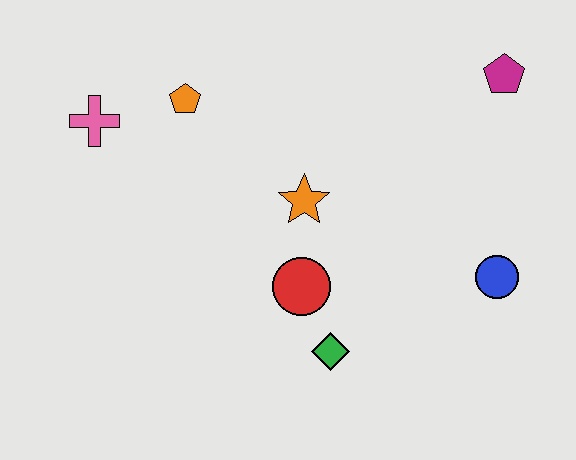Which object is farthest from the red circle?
The magenta pentagon is farthest from the red circle.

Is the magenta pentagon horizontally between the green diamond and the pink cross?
No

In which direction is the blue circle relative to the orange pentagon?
The blue circle is to the right of the orange pentagon.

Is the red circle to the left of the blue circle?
Yes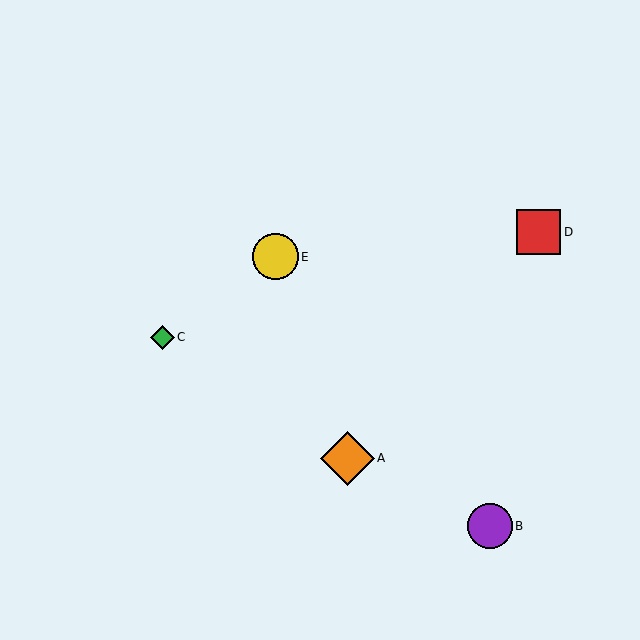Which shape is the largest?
The orange diamond (labeled A) is the largest.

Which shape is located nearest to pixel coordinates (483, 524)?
The purple circle (labeled B) at (490, 526) is nearest to that location.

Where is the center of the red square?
The center of the red square is at (539, 232).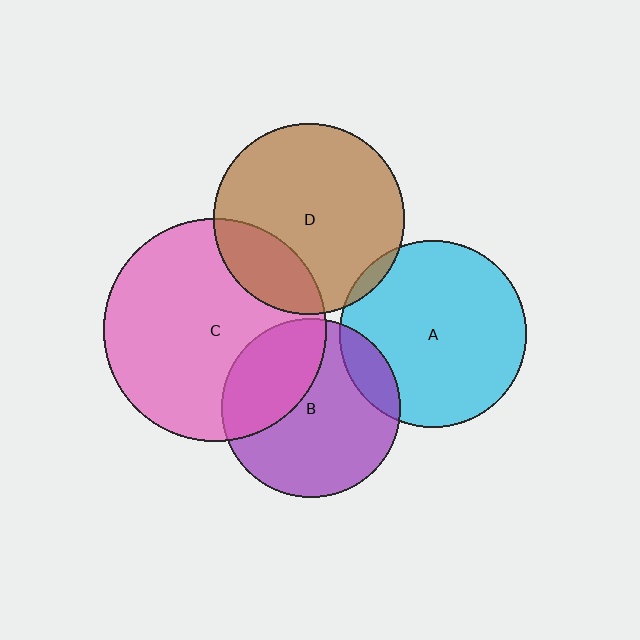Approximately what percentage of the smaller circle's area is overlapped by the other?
Approximately 10%.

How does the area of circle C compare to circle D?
Approximately 1.4 times.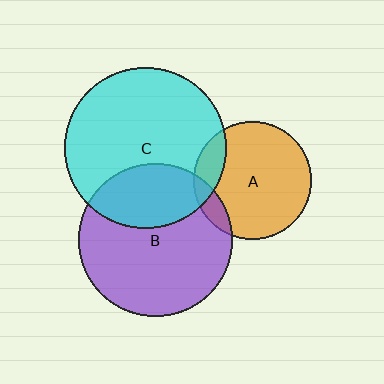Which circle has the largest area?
Circle C (cyan).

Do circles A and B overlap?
Yes.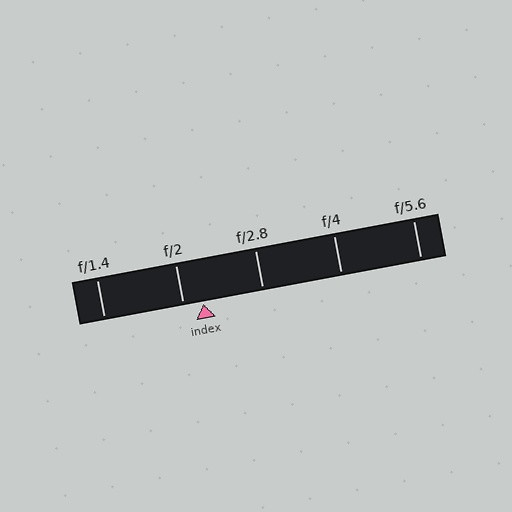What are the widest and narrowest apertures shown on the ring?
The widest aperture shown is f/1.4 and the narrowest is f/5.6.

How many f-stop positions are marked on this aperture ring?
There are 5 f-stop positions marked.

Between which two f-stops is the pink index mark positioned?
The index mark is between f/2 and f/2.8.